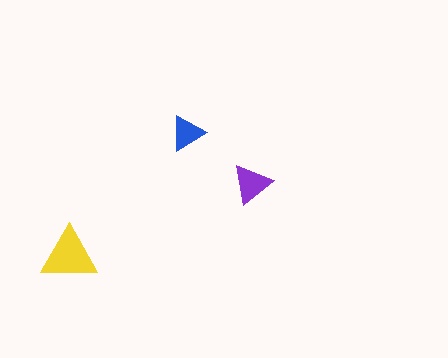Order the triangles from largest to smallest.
the yellow one, the purple one, the blue one.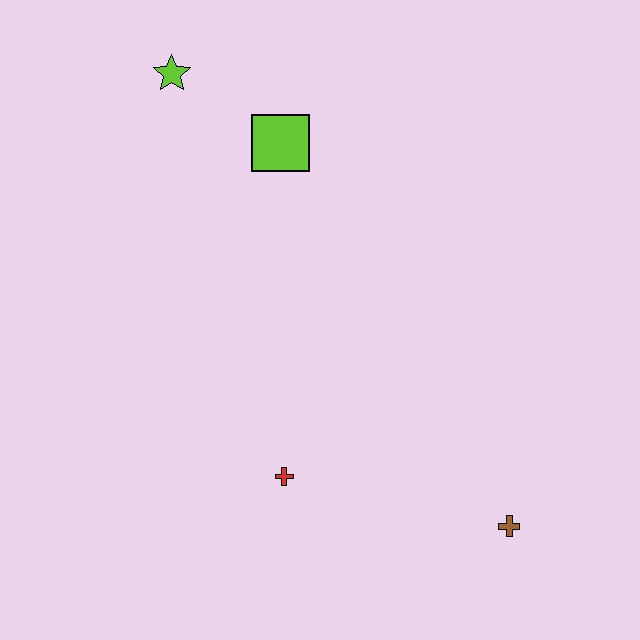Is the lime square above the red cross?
Yes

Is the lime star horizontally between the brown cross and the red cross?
No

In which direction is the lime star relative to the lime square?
The lime star is to the left of the lime square.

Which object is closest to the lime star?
The lime square is closest to the lime star.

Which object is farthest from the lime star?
The brown cross is farthest from the lime star.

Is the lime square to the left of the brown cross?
Yes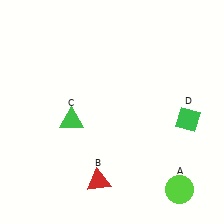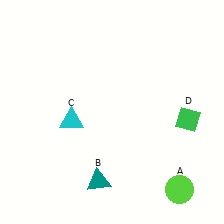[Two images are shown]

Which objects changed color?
B changed from red to teal. C changed from green to cyan.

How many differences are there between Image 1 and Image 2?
There are 2 differences between the two images.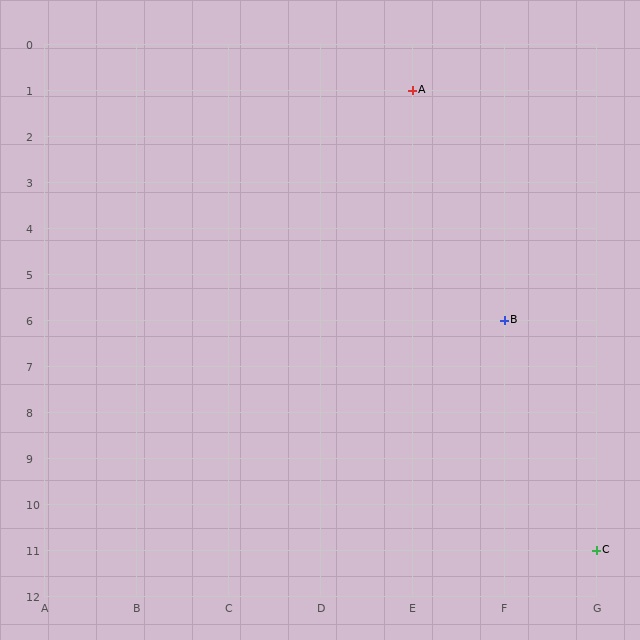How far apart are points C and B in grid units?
Points C and B are 1 column and 5 rows apart (about 5.1 grid units diagonally).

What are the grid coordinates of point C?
Point C is at grid coordinates (G, 11).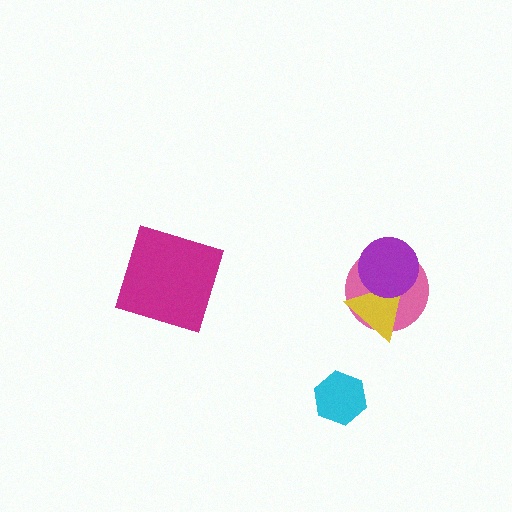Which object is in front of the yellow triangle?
The purple circle is in front of the yellow triangle.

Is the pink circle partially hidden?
Yes, it is partially covered by another shape.